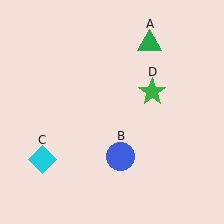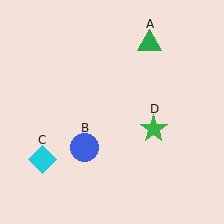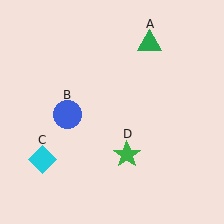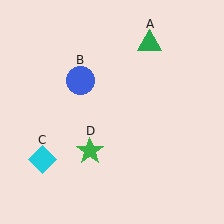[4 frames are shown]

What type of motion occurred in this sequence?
The blue circle (object B), green star (object D) rotated clockwise around the center of the scene.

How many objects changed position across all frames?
2 objects changed position: blue circle (object B), green star (object D).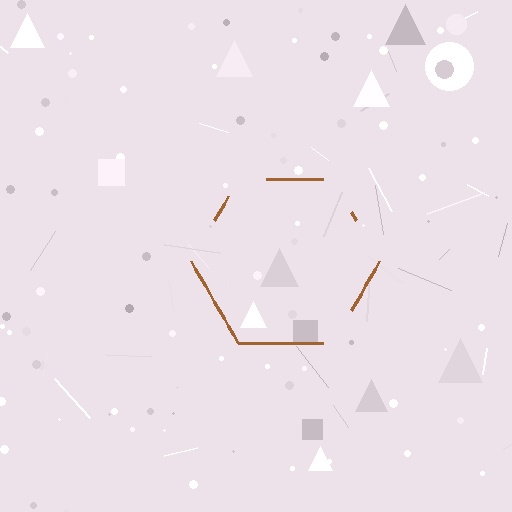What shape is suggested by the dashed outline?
The dashed outline suggests a hexagon.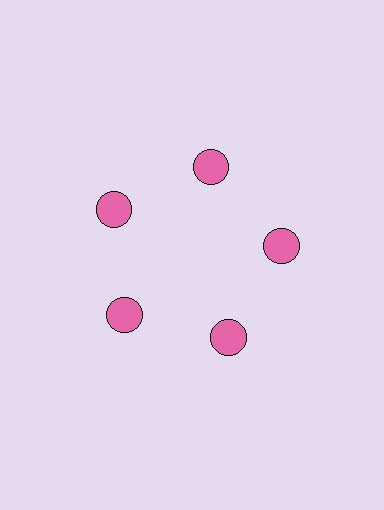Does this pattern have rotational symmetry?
Yes, this pattern has 5-fold rotational symmetry. It looks the same after rotating 72 degrees around the center.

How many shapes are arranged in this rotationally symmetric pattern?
There are 5 shapes, arranged in 5 groups of 1.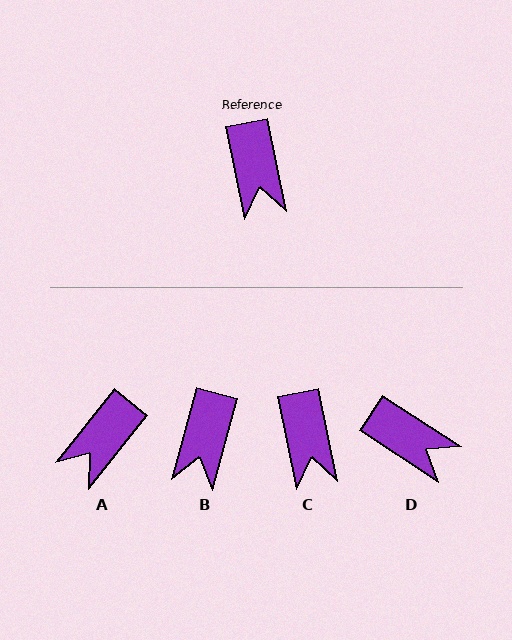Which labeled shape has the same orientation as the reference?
C.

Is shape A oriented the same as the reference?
No, it is off by about 51 degrees.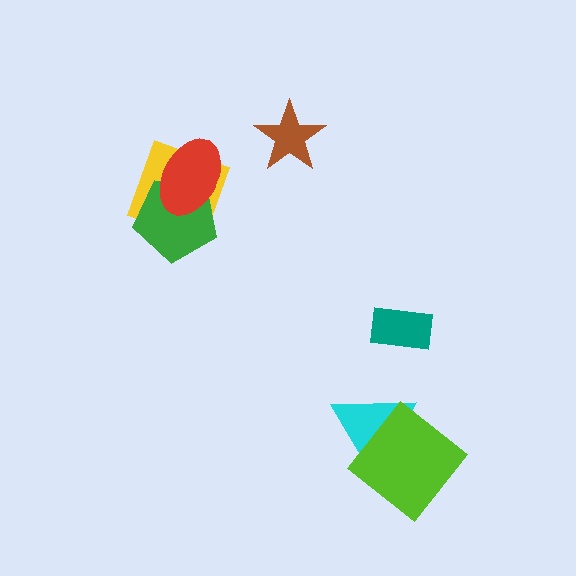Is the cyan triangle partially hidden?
Yes, it is partially covered by another shape.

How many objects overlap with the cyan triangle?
1 object overlaps with the cyan triangle.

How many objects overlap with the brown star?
0 objects overlap with the brown star.